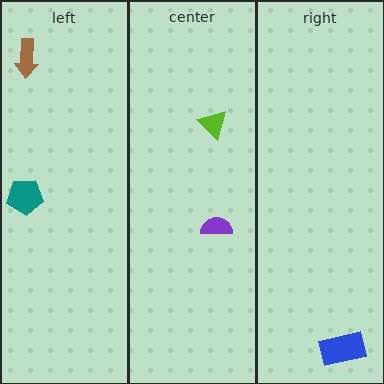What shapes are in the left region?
The brown arrow, the teal pentagon.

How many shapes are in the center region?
2.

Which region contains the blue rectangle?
The right region.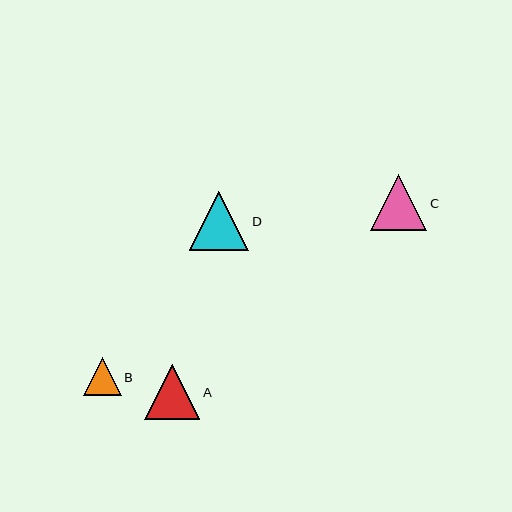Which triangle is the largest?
Triangle D is the largest with a size of approximately 59 pixels.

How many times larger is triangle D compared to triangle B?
Triangle D is approximately 1.6 times the size of triangle B.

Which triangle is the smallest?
Triangle B is the smallest with a size of approximately 38 pixels.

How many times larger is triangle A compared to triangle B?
Triangle A is approximately 1.5 times the size of triangle B.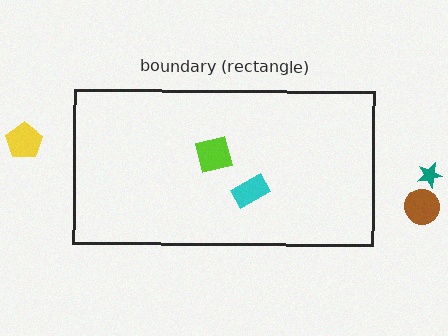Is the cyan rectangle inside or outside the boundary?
Inside.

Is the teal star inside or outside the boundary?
Outside.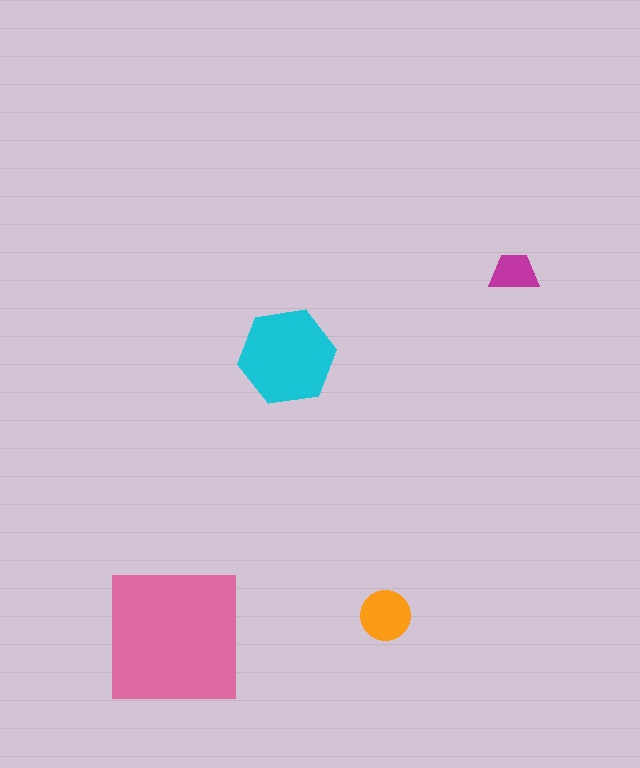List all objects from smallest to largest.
The magenta trapezoid, the orange circle, the cyan hexagon, the pink square.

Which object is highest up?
The magenta trapezoid is topmost.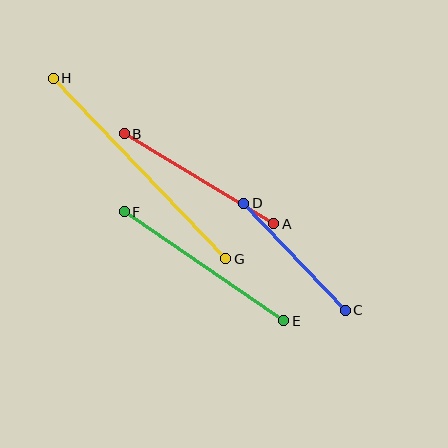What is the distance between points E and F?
The distance is approximately 193 pixels.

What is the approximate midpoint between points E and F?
The midpoint is at approximately (204, 266) pixels.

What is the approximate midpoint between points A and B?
The midpoint is at approximately (199, 179) pixels.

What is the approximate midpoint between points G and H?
The midpoint is at approximately (139, 169) pixels.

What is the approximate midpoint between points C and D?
The midpoint is at approximately (295, 257) pixels.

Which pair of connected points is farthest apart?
Points G and H are farthest apart.